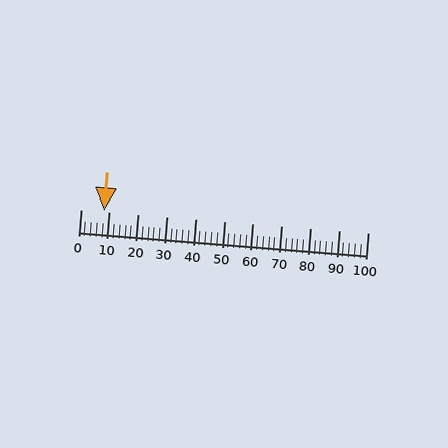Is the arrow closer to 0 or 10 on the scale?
The arrow is closer to 10.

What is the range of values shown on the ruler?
The ruler shows values from 0 to 100.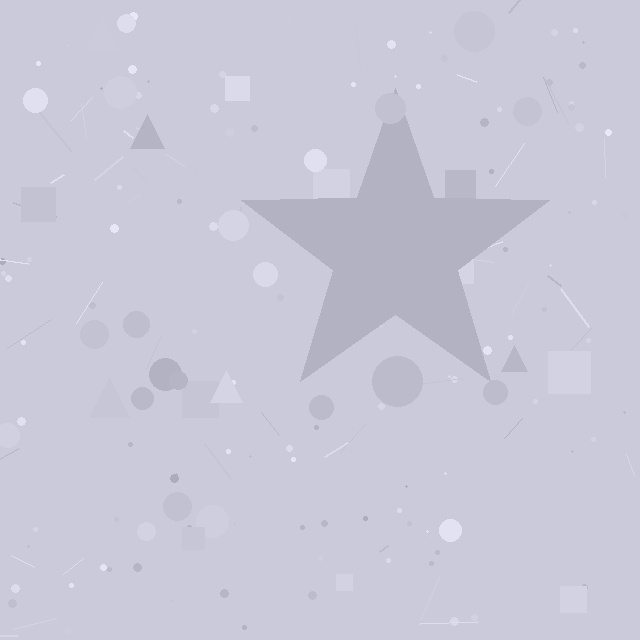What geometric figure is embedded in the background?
A star is embedded in the background.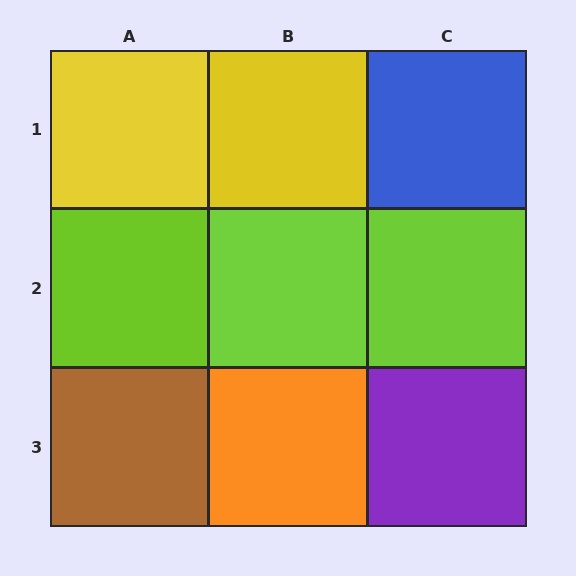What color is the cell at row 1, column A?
Yellow.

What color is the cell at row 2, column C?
Lime.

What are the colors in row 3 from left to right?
Brown, orange, purple.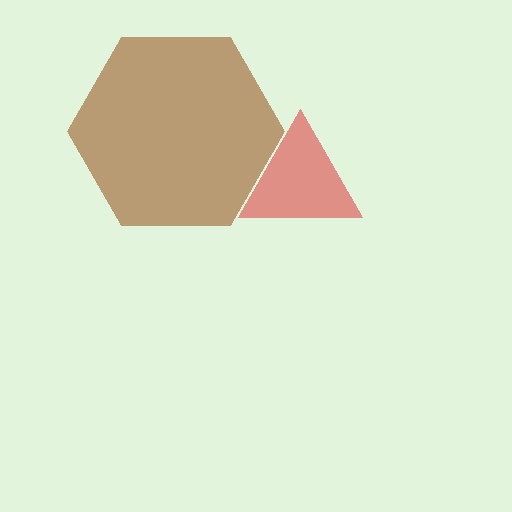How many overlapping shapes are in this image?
There are 2 overlapping shapes in the image.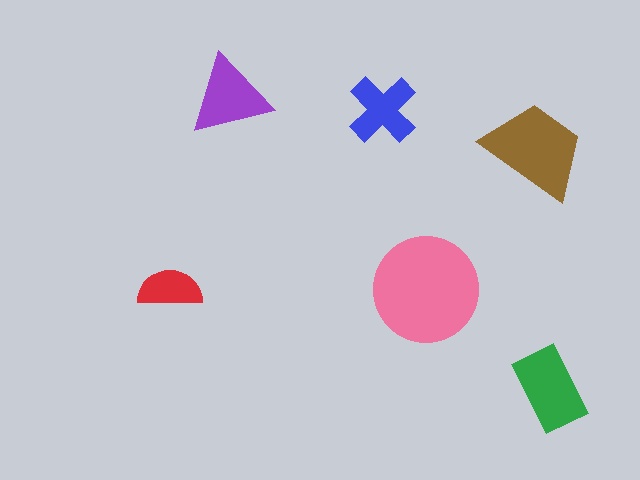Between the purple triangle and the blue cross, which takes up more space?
The purple triangle.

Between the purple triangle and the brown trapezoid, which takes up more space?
The brown trapezoid.